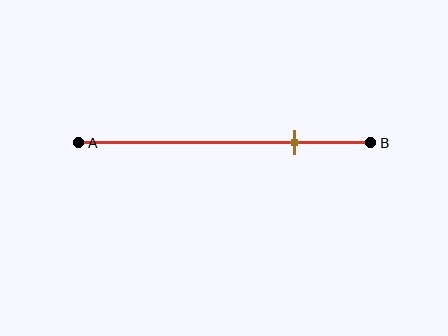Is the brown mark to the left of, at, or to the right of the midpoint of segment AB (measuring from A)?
The brown mark is to the right of the midpoint of segment AB.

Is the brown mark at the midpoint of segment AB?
No, the mark is at about 75% from A, not at the 50% midpoint.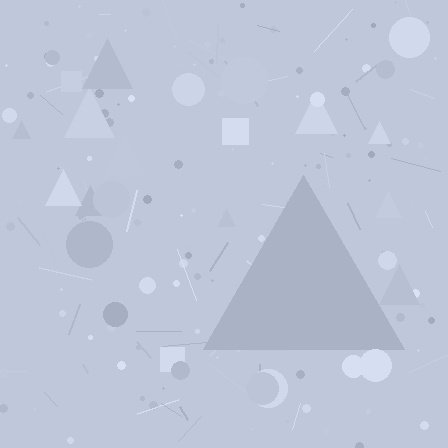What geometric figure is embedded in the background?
A triangle is embedded in the background.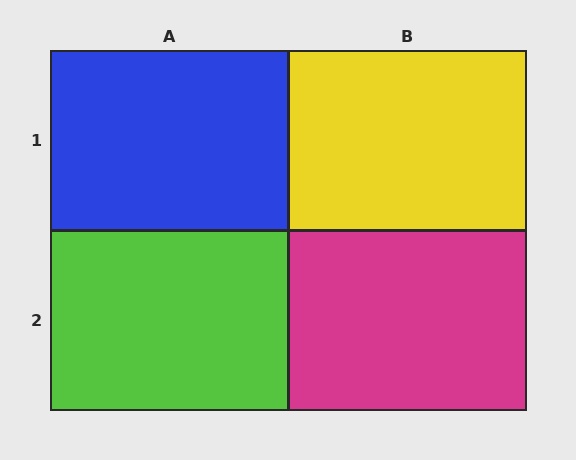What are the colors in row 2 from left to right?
Lime, magenta.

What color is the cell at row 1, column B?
Yellow.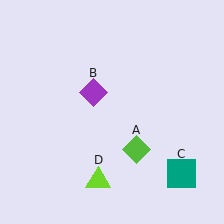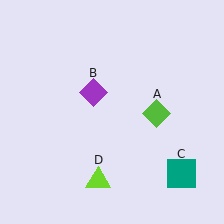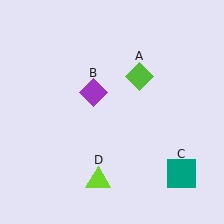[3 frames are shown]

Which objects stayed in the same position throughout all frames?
Purple diamond (object B) and teal square (object C) and lime triangle (object D) remained stationary.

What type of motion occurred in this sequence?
The lime diamond (object A) rotated counterclockwise around the center of the scene.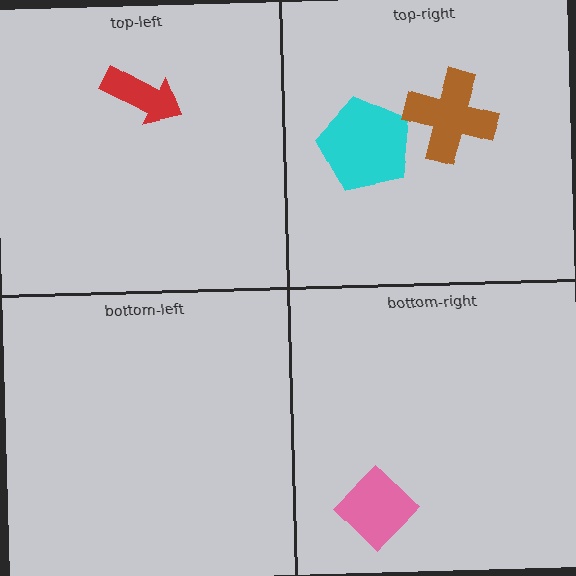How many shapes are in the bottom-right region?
1.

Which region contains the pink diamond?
The bottom-right region.